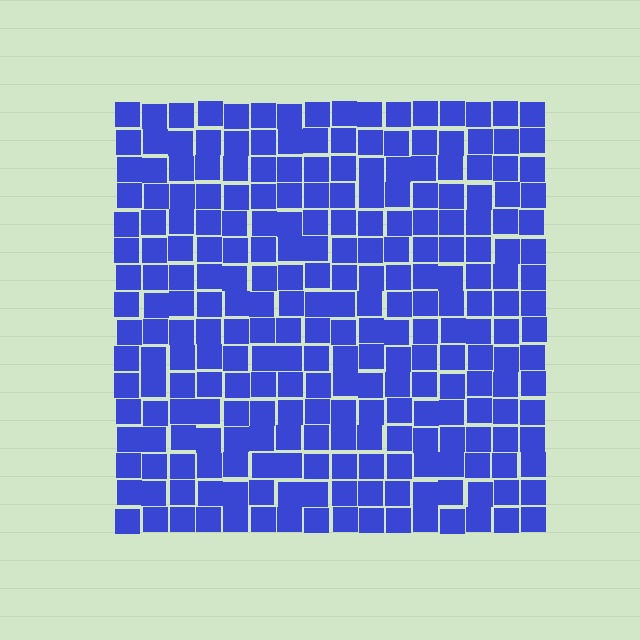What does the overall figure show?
The overall figure shows a square.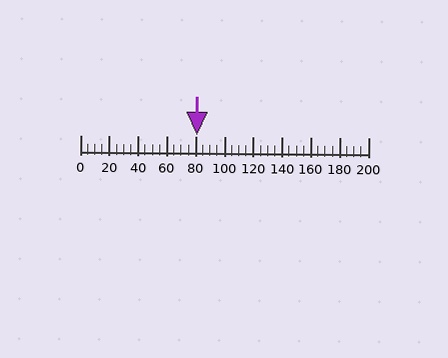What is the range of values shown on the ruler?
The ruler shows values from 0 to 200.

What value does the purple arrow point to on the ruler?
The purple arrow points to approximately 81.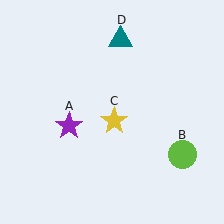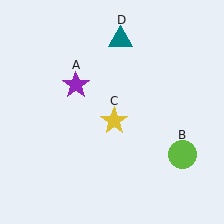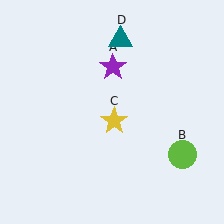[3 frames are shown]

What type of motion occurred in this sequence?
The purple star (object A) rotated clockwise around the center of the scene.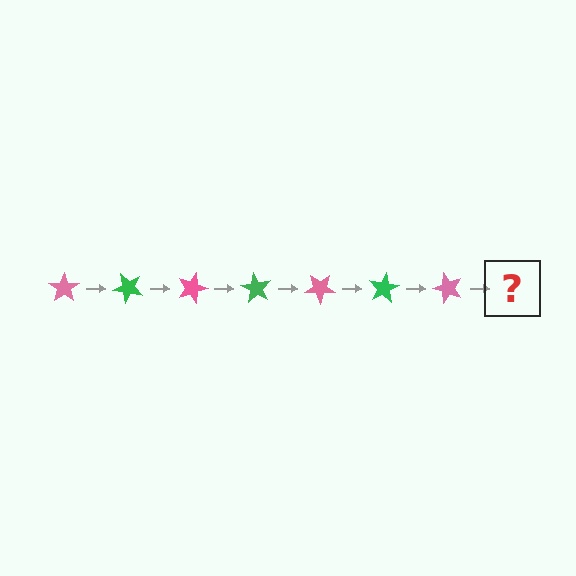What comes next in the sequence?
The next element should be a green star, rotated 315 degrees from the start.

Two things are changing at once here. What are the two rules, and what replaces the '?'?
The two rules are that it rotates 45 degrees each step and the color cycles through pink and green. The '?' should be a green star, rotated 315 degrees from the start.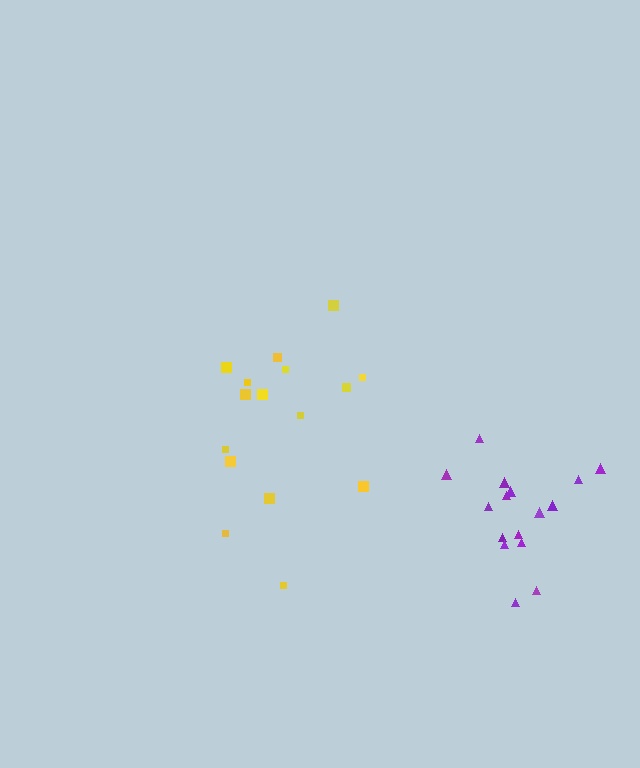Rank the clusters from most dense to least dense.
purple, yellow.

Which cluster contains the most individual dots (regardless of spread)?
Purple (16).